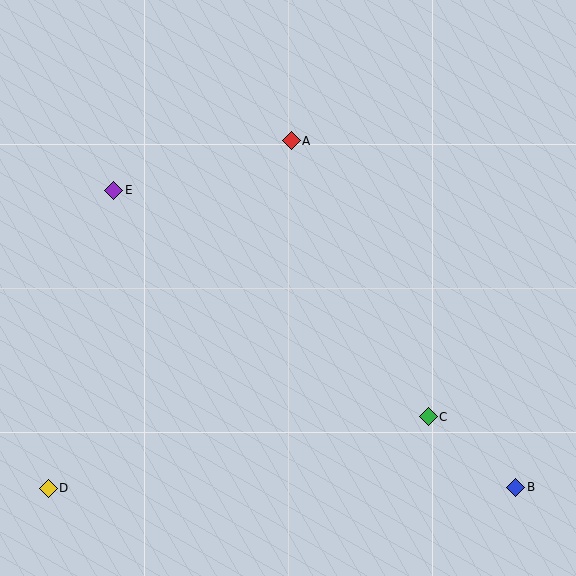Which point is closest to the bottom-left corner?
Point D is closest to the bottom-left corner.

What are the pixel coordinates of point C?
Point C is at (428, 417).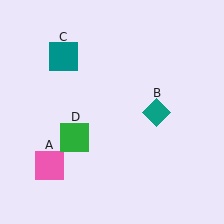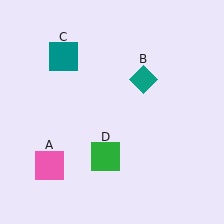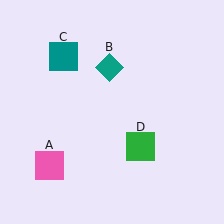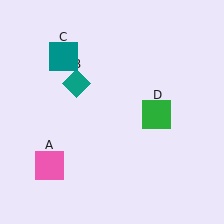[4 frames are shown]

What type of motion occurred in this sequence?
The teal diamond (object B), green square (object D) rotated counterclockwise around the center of the scene.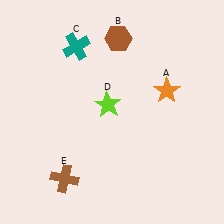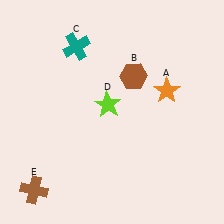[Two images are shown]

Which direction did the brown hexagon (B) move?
The brown hexagon (B) moved down.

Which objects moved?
The objects that moved are: the brown hexagon (B), the brown cross (E).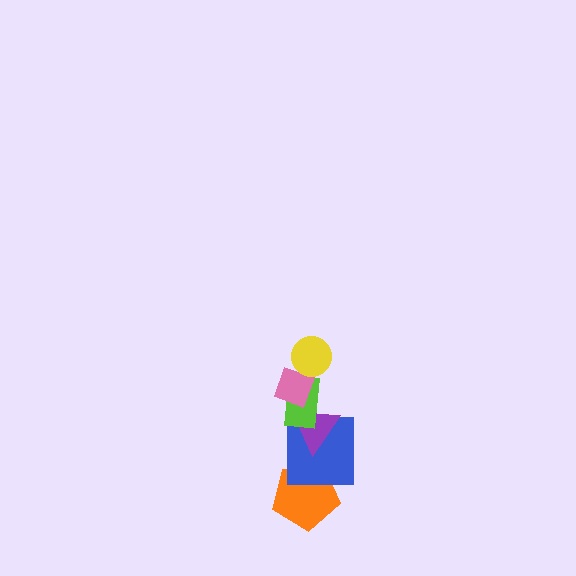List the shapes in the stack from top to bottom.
From top to bottom: the yellow circle, the pink diamond, the lime rectangle, the purple triangle, the blue square, the orange pentagon.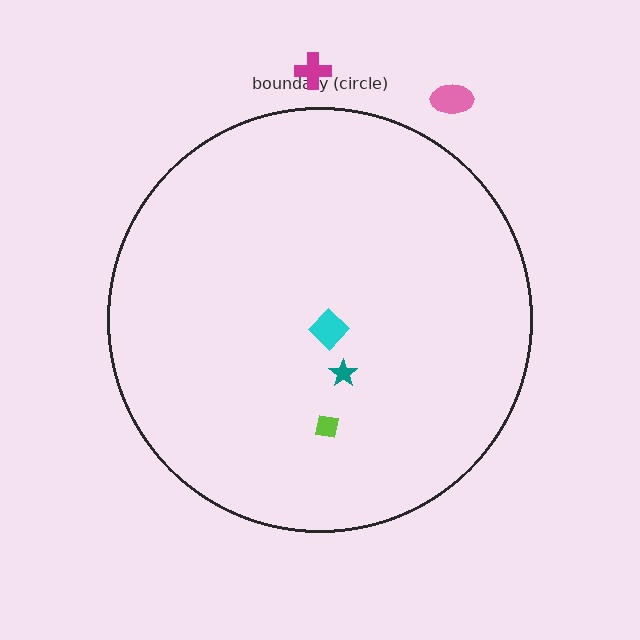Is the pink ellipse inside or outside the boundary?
Outside.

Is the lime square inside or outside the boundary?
Inside.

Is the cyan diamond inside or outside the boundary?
Inside.